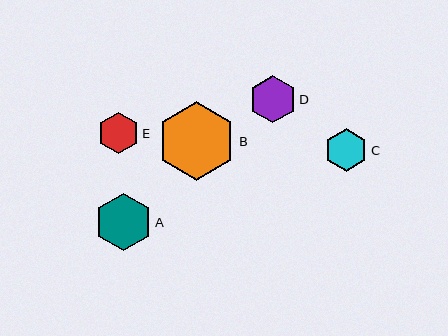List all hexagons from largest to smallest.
From largest to smallest: B, A, D, C, E.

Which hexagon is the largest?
Hexagon B is the largest with a size of approximately 79 pixels.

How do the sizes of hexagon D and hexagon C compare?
Hexagon D and hexagon C are approximately the same size.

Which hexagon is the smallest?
Hexagon E is the smallest with a size of approximately 41 pixels.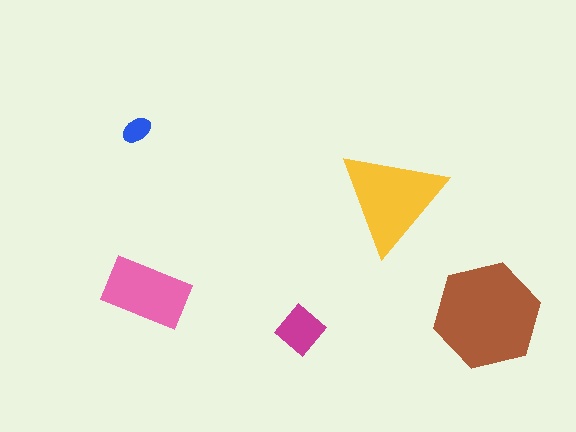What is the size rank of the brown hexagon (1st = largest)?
1st.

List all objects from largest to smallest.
The brown hexagon, the yellow triangle, the pink rectangle, the magenta diamond, the blue ellipse.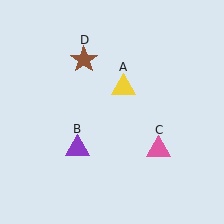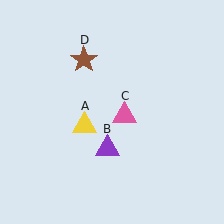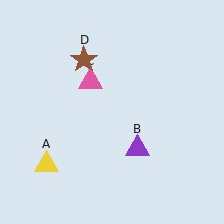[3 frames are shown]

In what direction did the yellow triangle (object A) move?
The yellow triangle (object A) moved down and to the left.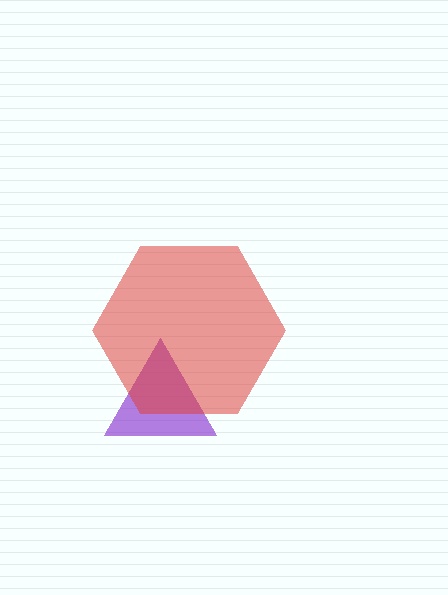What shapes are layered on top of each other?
The layered shapes are: a purple triangle, a red hexagon.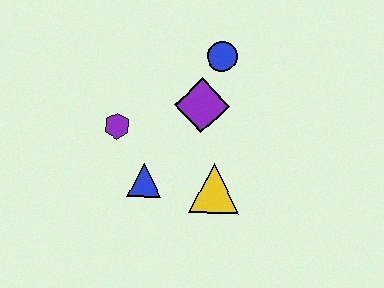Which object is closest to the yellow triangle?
The blue triangle is closest to the yellow triangle.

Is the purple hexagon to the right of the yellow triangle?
No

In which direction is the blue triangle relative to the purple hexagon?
The blue triangle is below the purple hexagon.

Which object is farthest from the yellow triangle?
The blue circle is farthest from the yellow triangle.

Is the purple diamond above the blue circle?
No